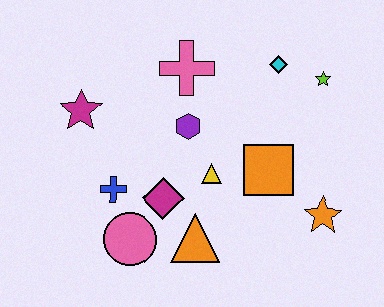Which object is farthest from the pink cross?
The orange star is farthest from the pink cross.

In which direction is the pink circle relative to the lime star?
The pink circle is to the left of the lime star.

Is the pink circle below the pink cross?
Yes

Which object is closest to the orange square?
The yellow triangle is closest to the orange square.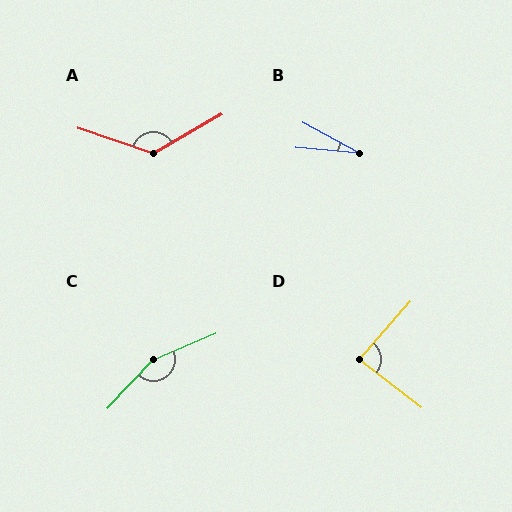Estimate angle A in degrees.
Approximately 131 degrees.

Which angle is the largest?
C, at approximately 156 degrees.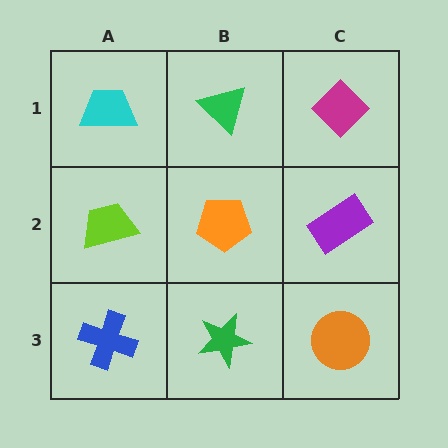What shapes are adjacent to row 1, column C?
A purple rectangle (row 2, column C), a green triangle (row 1, column B).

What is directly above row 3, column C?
A purple rectangle.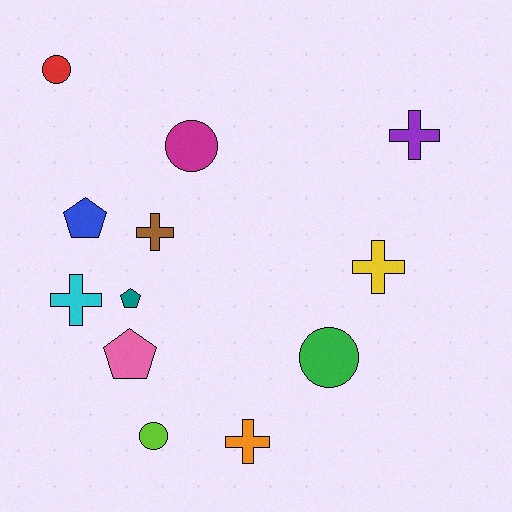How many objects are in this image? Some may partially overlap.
There are 12 objects.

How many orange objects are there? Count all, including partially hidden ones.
There is 1 orange object.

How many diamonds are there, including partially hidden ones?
There are no diamonds.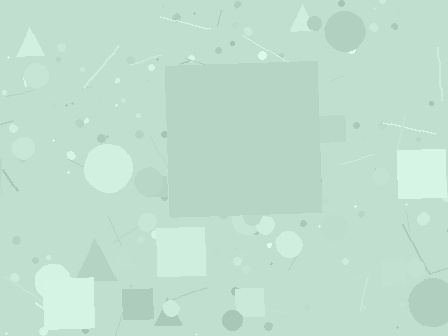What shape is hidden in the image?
A square is hidden in the image.